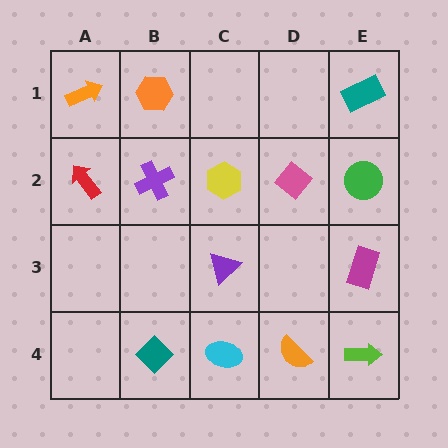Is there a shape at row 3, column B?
No, that cell is empty.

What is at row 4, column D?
An orange semicircle.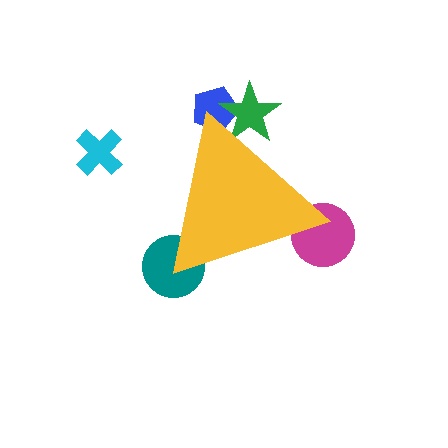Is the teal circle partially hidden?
Yes, the teal circle is partially hidden behind the yellow triangle.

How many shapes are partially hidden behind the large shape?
4 shapes are partially hidden.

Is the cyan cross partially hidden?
No, the cyan cross is fully visible.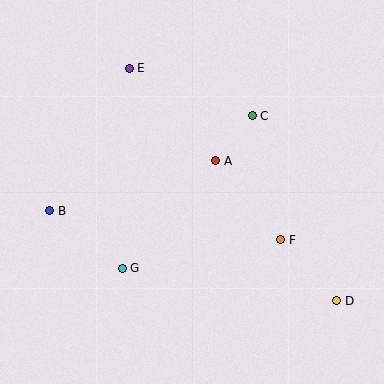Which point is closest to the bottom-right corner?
Point D is closest to the bottom-right corner.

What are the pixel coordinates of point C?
Point C is at (252, 116).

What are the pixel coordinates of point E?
Point E is at (129, 68).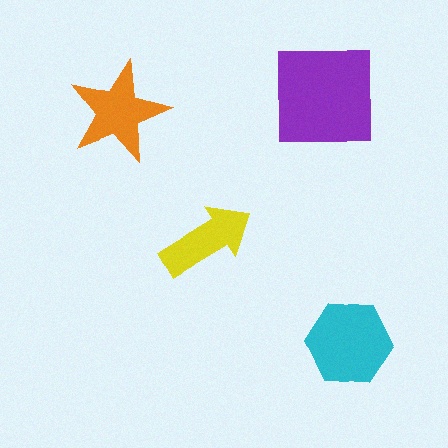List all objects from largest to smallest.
The purple square, the cyan hexagon, the orange star, the yellow arrow.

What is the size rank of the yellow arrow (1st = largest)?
4th.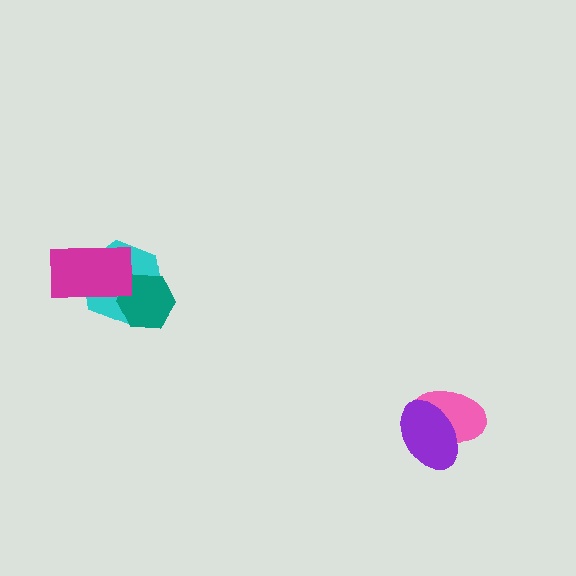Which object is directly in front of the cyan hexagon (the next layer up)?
The teal hexagon is directly in front of the cyan hexagon.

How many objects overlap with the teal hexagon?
2 objects overlap with the teal hexagon.